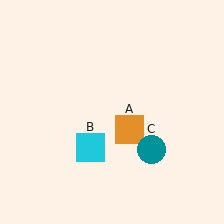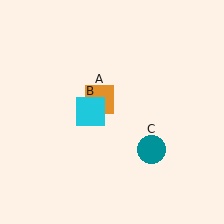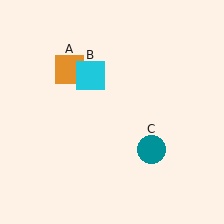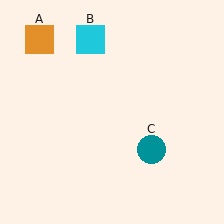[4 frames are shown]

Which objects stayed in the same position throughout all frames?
Teal circle (object C) remained stationary.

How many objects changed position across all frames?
2 objects changed position: orange square (object A), cyan square (object B).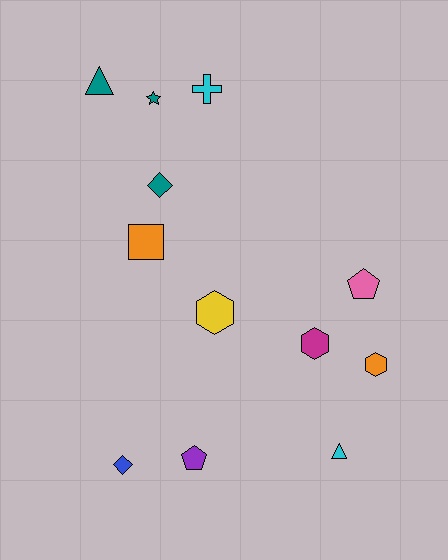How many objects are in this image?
There are 12 objects.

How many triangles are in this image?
There are 2 triangles.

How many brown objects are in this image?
There are no brown objects.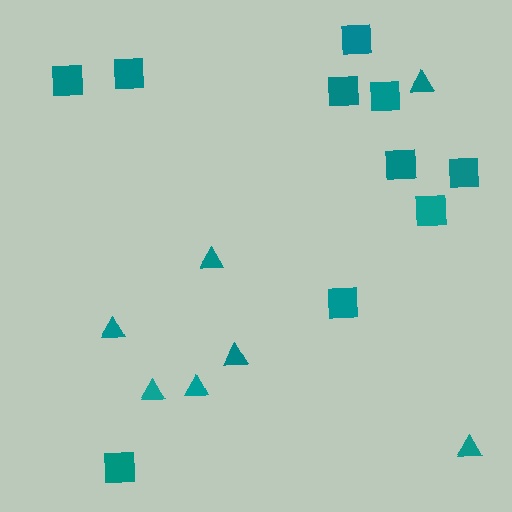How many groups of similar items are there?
There are 2 groups: one group of triangles (7) and one group of squares (10).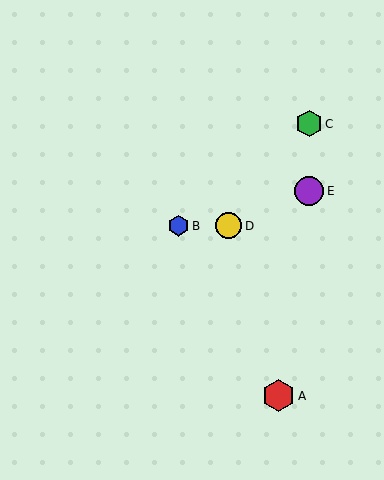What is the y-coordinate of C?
Object C is at y≈124.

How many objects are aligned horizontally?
2 objects (B, D) are aligned horizontally.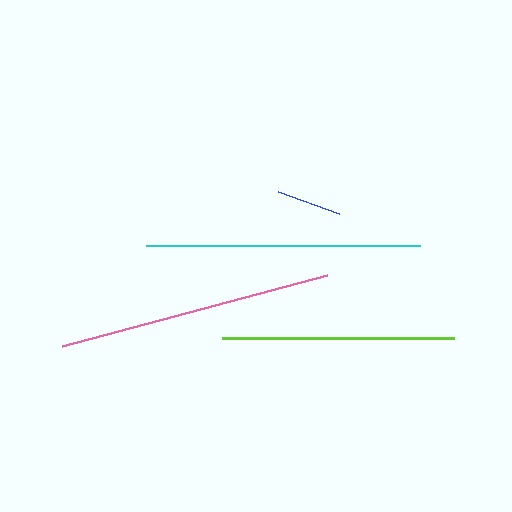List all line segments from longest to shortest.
From longest to shortest: cyan, pink, lime, blue.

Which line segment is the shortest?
The blue line is the shortest at approximately 65 pixels.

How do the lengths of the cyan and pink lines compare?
The cyan and pink lines are approximately the same length.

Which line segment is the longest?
The cyan line is the longest at approximately 274 pixels.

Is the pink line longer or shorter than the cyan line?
The cyan line is longer than the pink line.